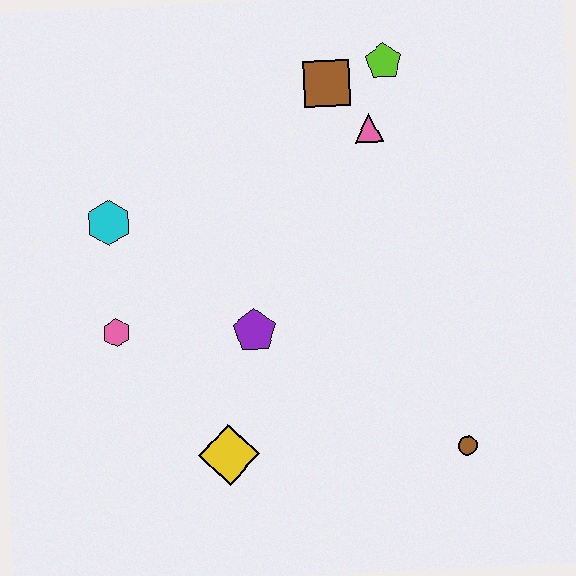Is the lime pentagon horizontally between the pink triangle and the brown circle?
Yes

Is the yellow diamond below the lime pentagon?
Yes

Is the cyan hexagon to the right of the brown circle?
No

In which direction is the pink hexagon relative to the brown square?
The pink hexagon is below the brown square.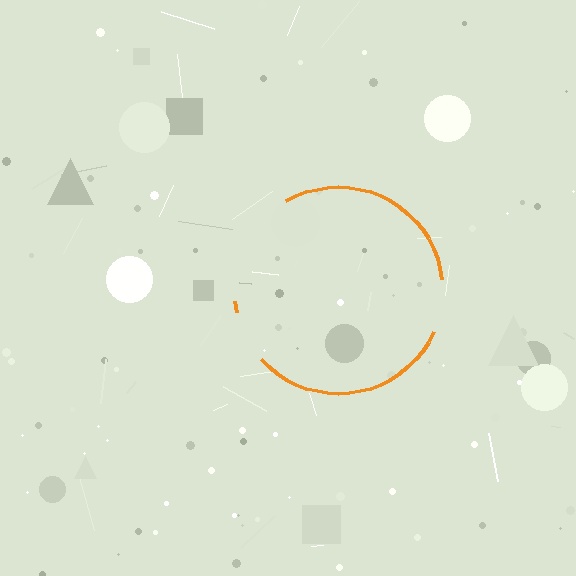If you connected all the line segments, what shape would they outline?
They would outline a circle.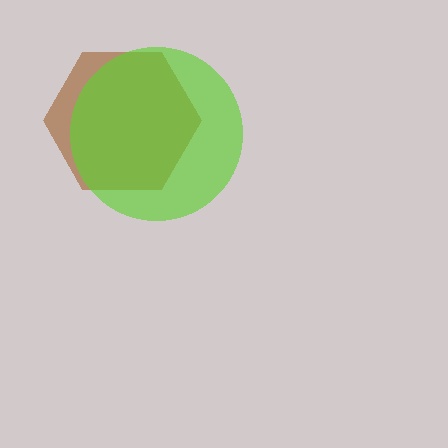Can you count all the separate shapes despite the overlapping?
Yes, there are 2 separate shapes.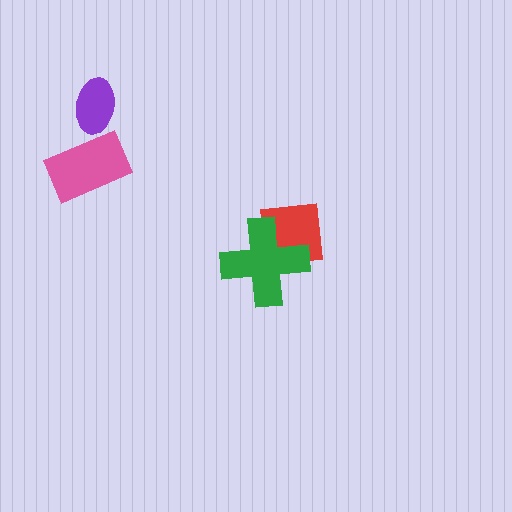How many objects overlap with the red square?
1 object overlaps with the red square.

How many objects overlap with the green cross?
1 object overlaps with the green cross.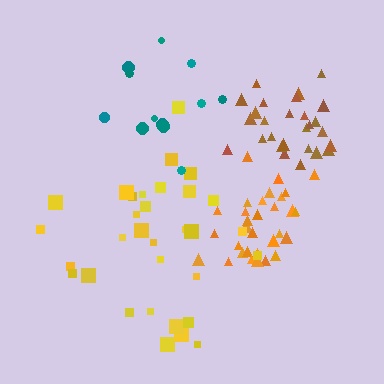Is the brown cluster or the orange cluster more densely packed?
Orange.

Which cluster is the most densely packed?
Orange.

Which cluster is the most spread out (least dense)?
Teal.